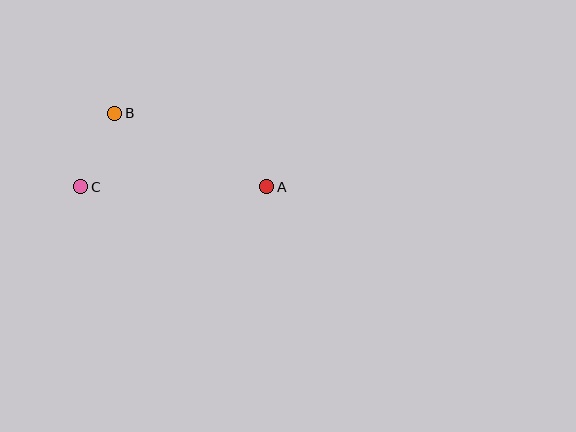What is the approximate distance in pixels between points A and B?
The distance between A and B is approximately 169 pixels.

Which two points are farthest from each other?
Points A and C are farthest from each other.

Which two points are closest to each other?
Points B and C are closest to each other.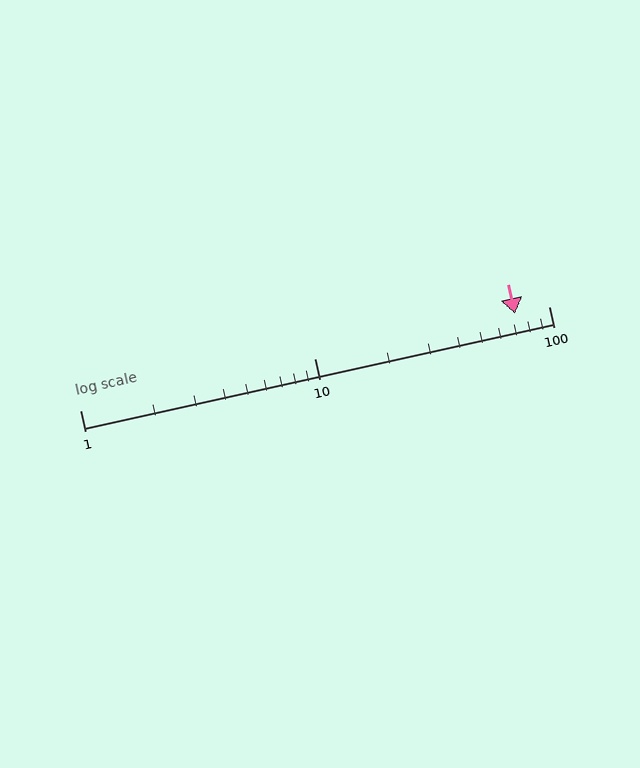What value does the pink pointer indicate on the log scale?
The pointer indicates approximately 72.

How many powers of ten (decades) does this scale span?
The scale spans 2 decades, from 1 to 100.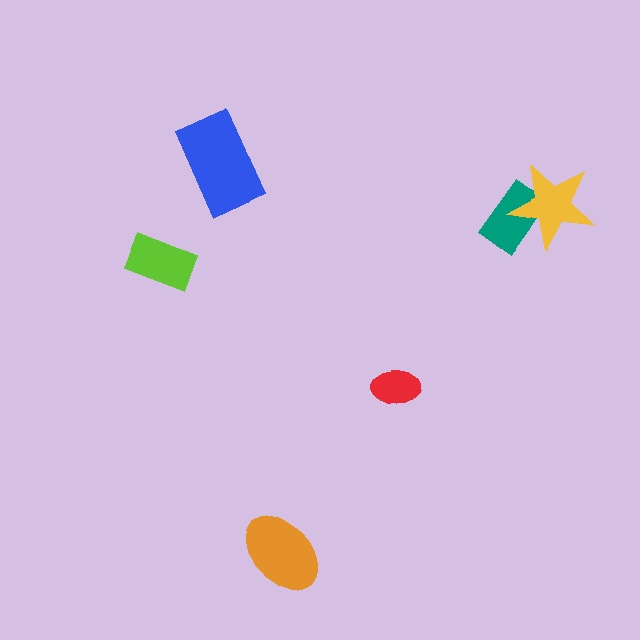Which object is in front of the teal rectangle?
The yellow star is in front of the teal rectangle.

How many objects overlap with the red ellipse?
0 objects overlap with the red ellipse.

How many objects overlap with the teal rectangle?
1 object overlaps with the teal rectangle.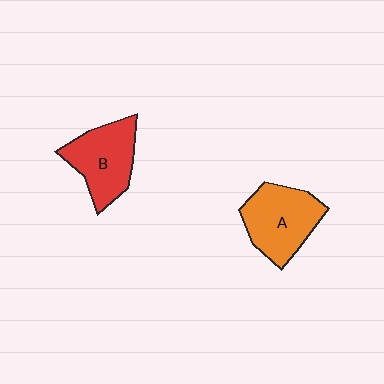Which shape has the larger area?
Shape A (orange).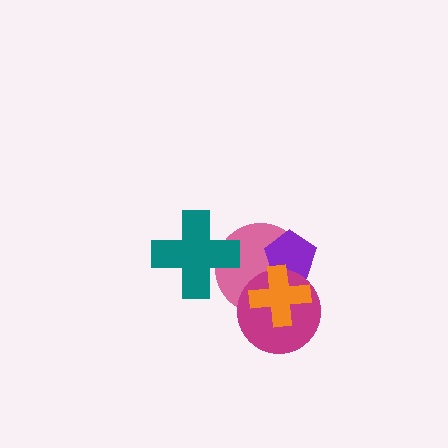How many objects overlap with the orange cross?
3 objects overlap with the orange cross.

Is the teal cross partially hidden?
No, no other shape covers it.